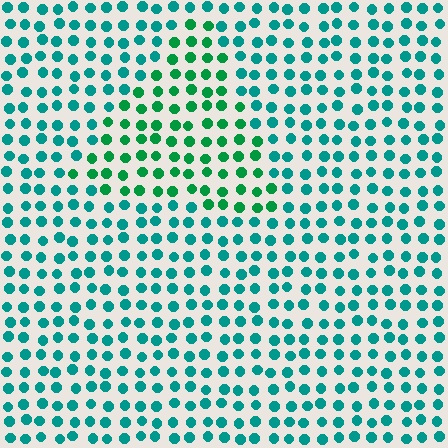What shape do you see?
I see a triangle.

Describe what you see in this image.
The image is filled with small teal elements in a uniform arrangement. A triangle-shaped region is visible where the elements are tinted to a slightly different hue, forming a subtle color boundary.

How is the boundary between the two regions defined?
The boundary is defined purely by a slight shift in hue (about 31 degrees). Spacing, size, and orientation are identical on both sides.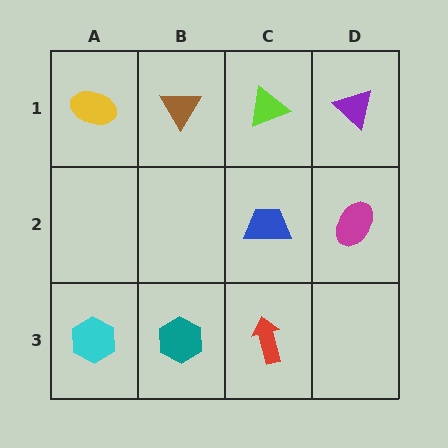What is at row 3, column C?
A red arrow.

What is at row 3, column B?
A teal hexagon.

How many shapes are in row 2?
2 shapes.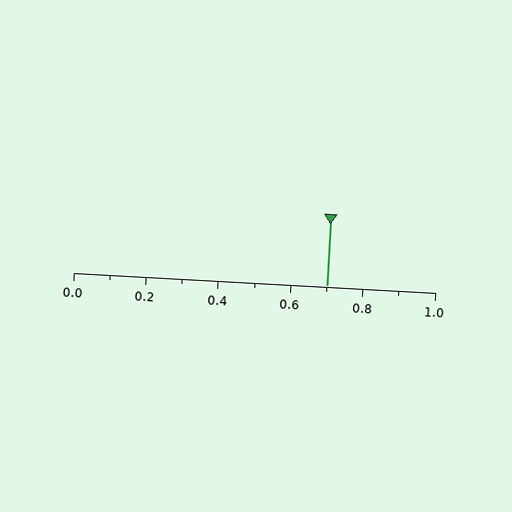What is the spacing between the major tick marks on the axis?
The major ticks are spaced 0.2 apart.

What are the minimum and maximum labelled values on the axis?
The axis runs from 0.0 to 1.0.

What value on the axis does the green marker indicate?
The marker indicates approximately 0.7.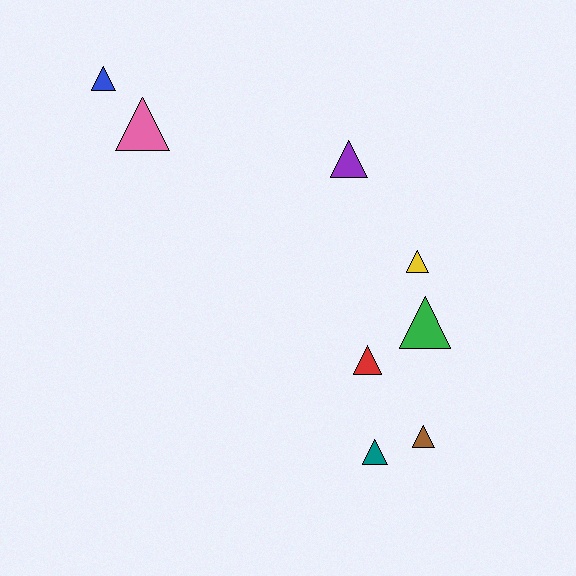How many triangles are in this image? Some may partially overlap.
There are 8 triangles.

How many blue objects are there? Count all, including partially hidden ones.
There is 1 blue object.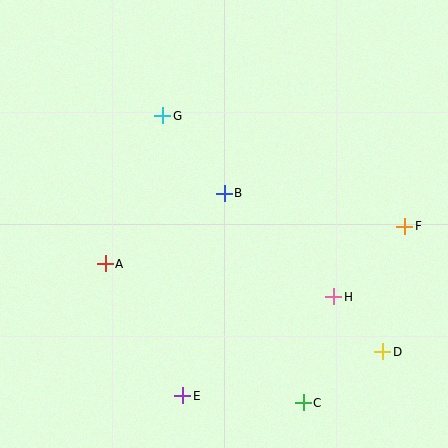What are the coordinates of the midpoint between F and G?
The midpoint between F and G is at (284, 171).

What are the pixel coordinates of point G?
Point G is at (163, 116).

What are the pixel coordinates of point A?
Point A is at (105, 264).